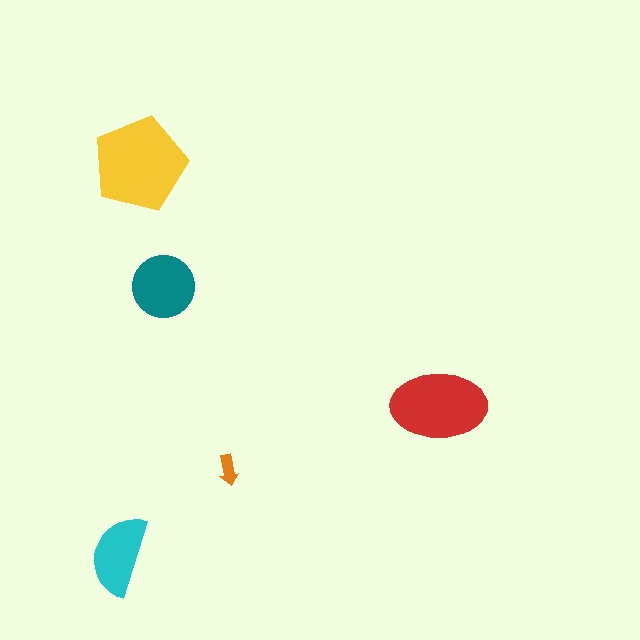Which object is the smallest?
The orange arrow.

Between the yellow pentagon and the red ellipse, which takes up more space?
The yellow pentagon.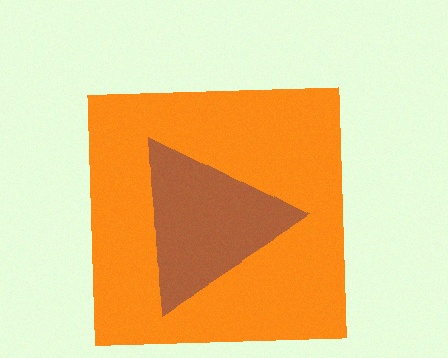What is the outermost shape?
The orange square.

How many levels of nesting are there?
2.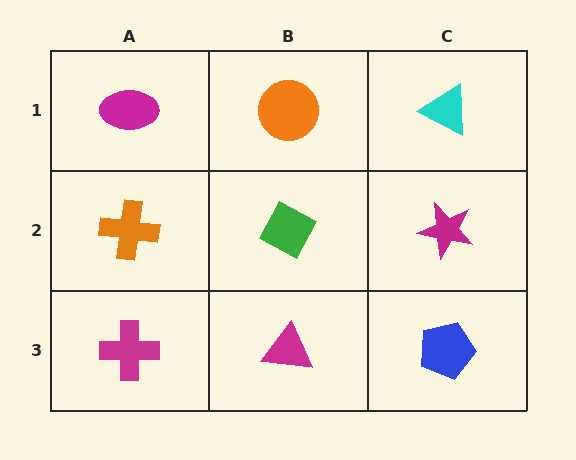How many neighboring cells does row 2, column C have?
3.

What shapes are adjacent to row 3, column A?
An orange cross (row 2, column A), a magenta triangle (row 3, column B).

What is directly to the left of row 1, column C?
An orange circle.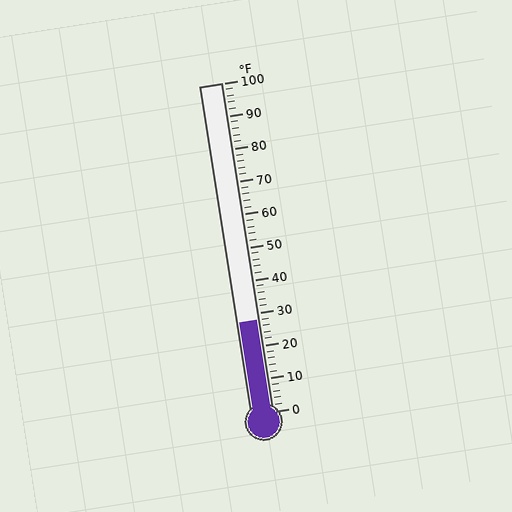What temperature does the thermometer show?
The thermometer shows approximately 28°F.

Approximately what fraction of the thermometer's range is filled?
The thermometer is filled to approximately 30% of its range.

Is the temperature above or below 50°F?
The temperature is below 50°F.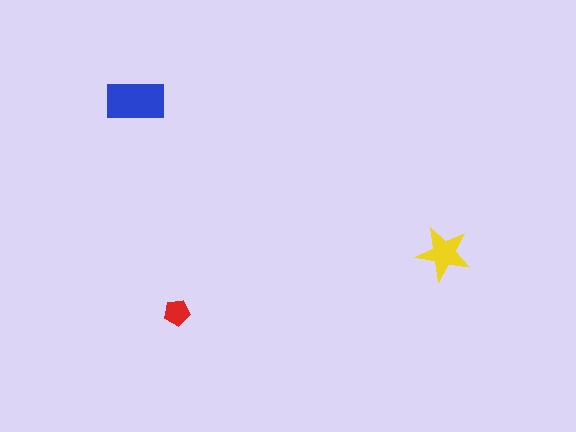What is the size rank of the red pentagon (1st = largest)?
3rd.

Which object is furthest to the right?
The yellow star is rightmost.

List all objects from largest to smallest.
The blue rectangle, the yellow star, the red pentagon.